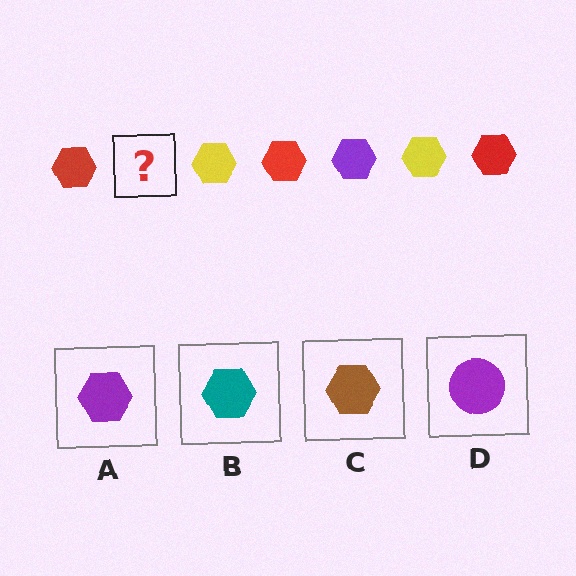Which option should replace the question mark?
Option A.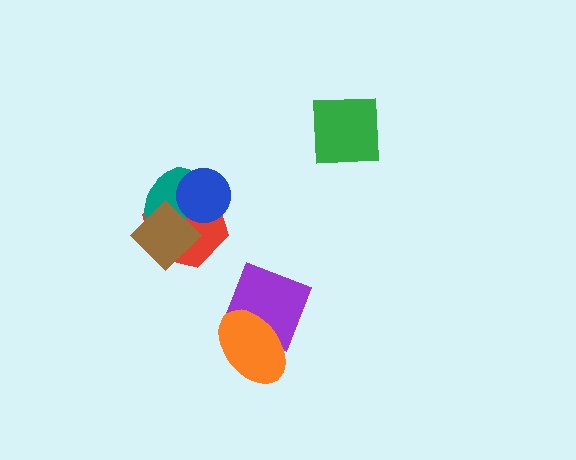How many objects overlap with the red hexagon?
3 objects overlap with the red hexagon.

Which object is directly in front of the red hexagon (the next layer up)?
The teal ellipse is directly in front of the red hexagon.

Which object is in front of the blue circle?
The brown diamond is in front of the blue circle.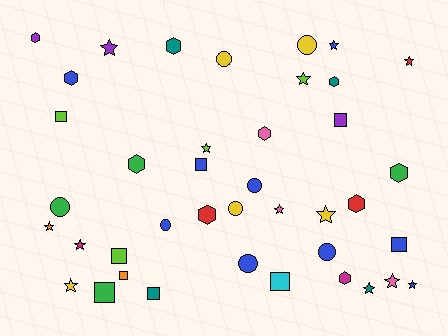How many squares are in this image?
There are 9 squares.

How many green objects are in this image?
There are 4 green objects.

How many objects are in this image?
There are 40 objects.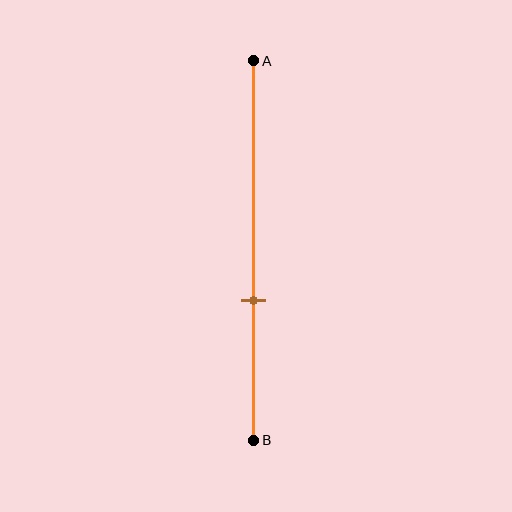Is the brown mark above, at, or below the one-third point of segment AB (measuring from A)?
The brown mark is below the one-third point of segment AB.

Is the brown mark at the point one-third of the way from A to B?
No, the mark is at about 65% from A, not at the 33% one-third point.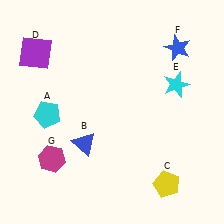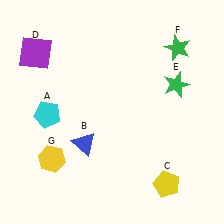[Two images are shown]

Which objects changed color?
E changed from cyan to green. F changed from blue to green. G changed from magenta to yellow.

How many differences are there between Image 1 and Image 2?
There are 3 differences between the two images.